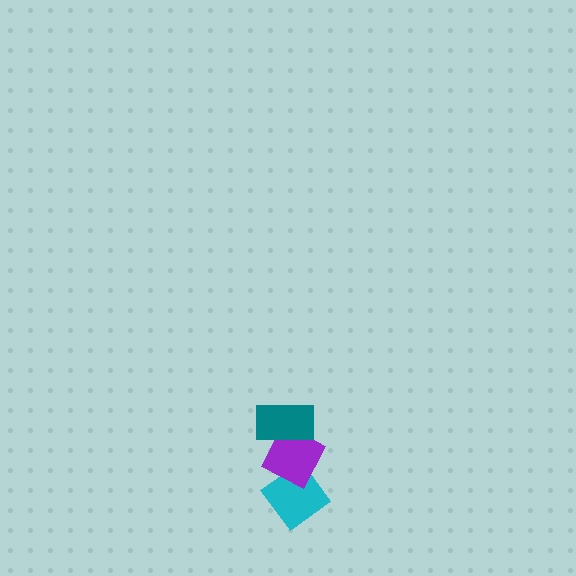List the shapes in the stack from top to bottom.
From top to bottom: the teal rectangle, the purple diamond, the cyan diamond.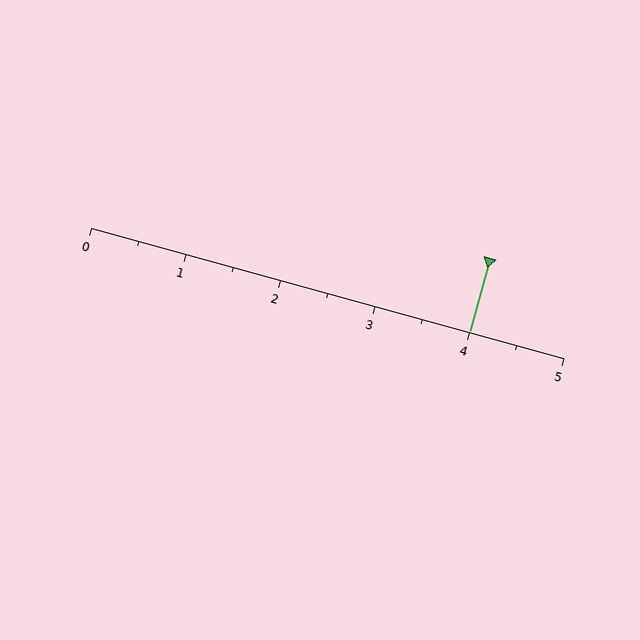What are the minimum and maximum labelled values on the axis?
The axis runs from 0 to 5.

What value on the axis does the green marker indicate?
The marker indicates approximately 4.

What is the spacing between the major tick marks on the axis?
The major ticks are spaced 1 apart.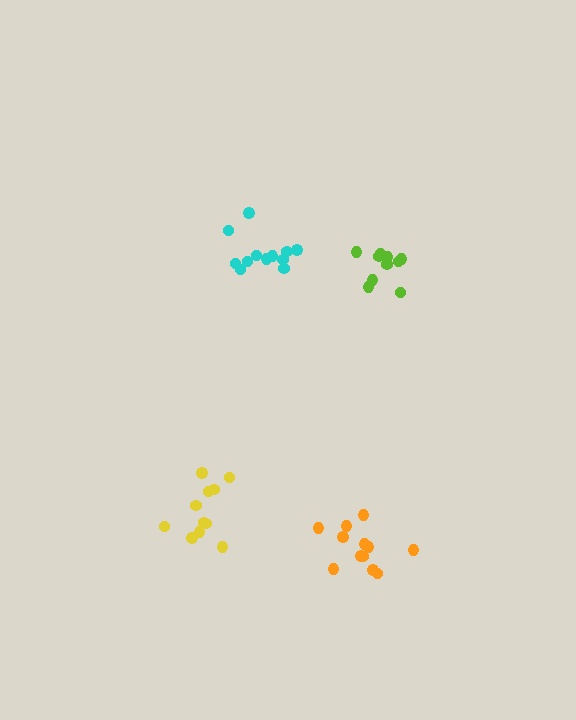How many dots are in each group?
Group 1: 12 dots, Group 2: 13 dots, Group 3: 11 dots, Group 4: 10 dots (46 total).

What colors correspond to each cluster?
The clusters are colored: cyan, orange, yellow, lime.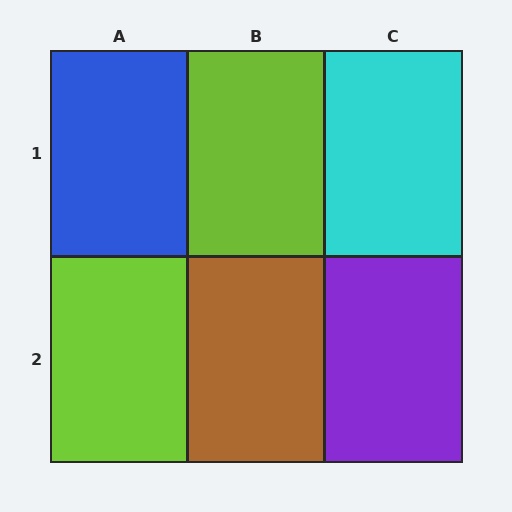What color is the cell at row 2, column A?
Lime.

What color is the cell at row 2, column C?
Purple.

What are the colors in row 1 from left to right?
Blue, lime, cyan.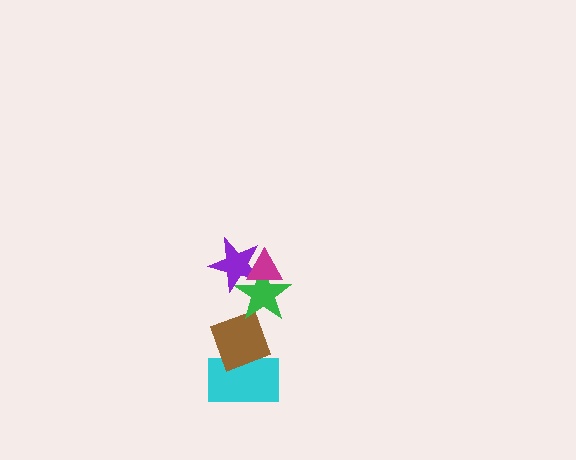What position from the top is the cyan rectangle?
The cyan rectangle is 5th from the top.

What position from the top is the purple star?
The purple star is 2nd from the top.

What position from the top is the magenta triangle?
The magenta triangle is 1st from the top.